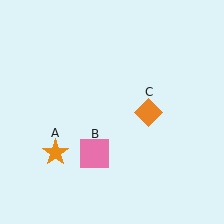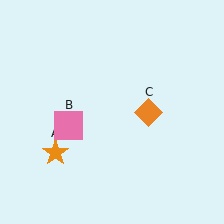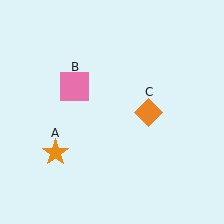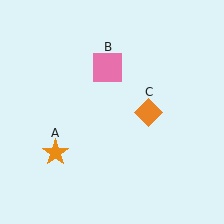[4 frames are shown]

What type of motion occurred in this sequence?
The pink square (object B) rotated clockwise around the center of the scene.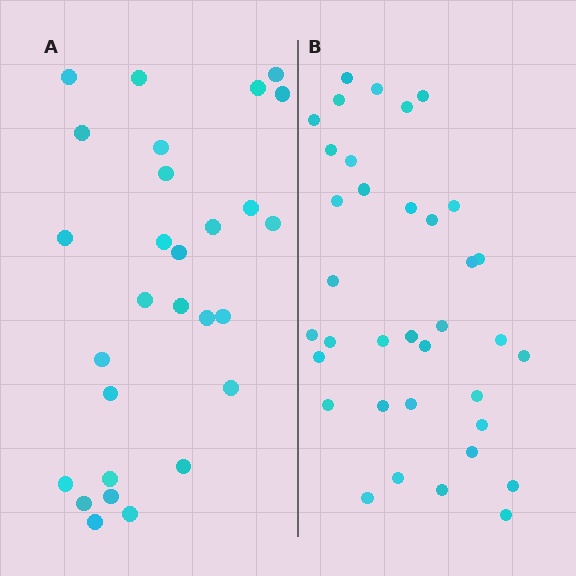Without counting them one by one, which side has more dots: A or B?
Region B (the right region) has more dots.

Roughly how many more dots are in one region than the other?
Region B has roughly 8 or so more dots than region A.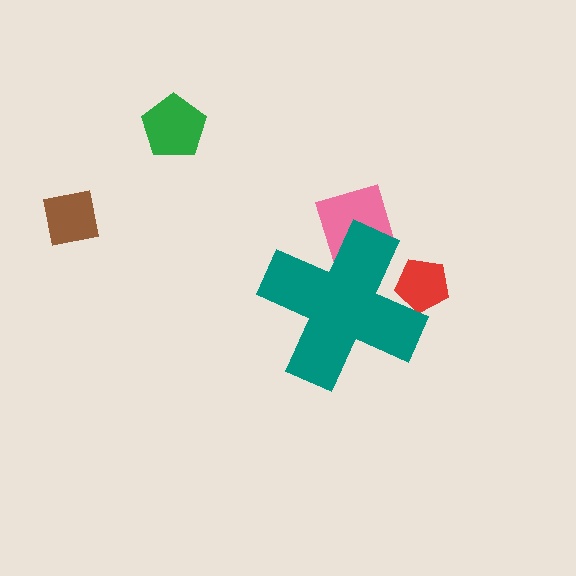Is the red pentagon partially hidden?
Yes, the red pentagon is partially hidden behind the teal cross.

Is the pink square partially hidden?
Yes, the pink square is partially hidden behind the teal cross.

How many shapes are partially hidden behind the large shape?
2 shapes are partially hidden.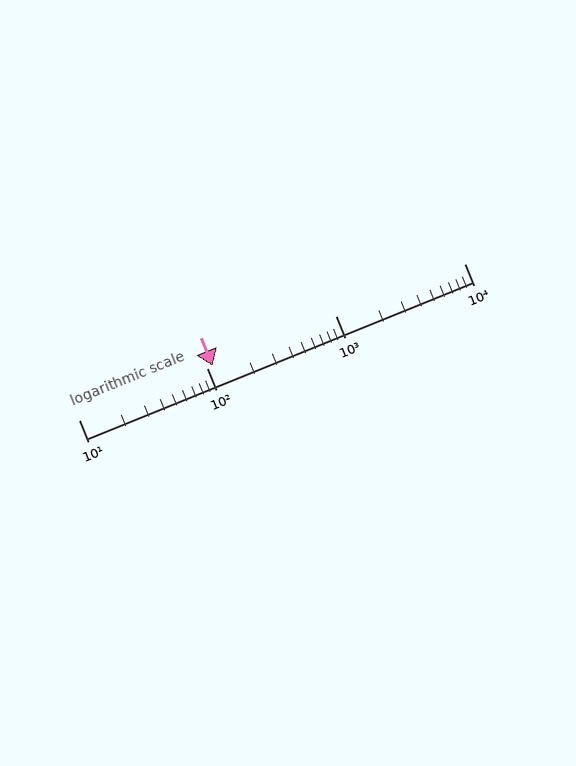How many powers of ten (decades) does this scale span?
The scale spans 3 decades, from 10 to 10000.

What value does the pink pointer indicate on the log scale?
The pointer indicates approximately 110.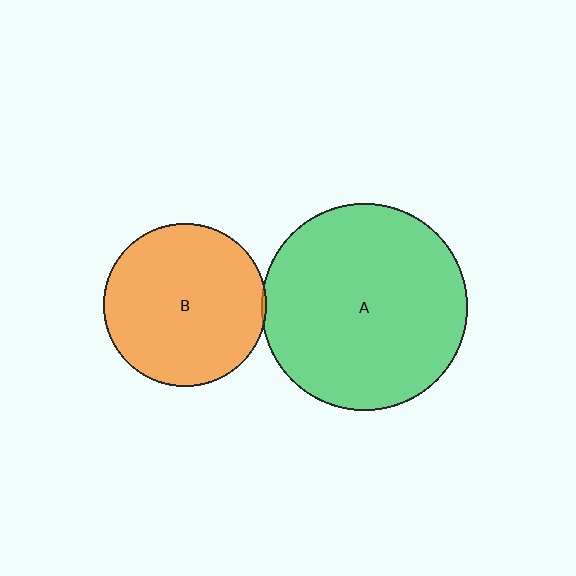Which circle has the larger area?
Circle A (green).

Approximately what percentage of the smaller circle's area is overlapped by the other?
Approximately 5%.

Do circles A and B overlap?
Yes.